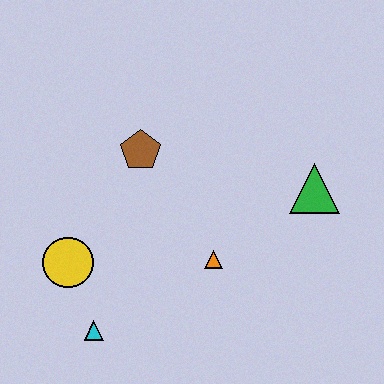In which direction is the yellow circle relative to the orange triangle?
The yellow circle is to the left of the orange triangle.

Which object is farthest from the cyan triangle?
The green triangle is farthest from the cyan triangle.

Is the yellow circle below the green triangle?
Yes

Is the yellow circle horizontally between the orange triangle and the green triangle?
No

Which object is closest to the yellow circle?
The cyan triangle is closest to the yellow circle.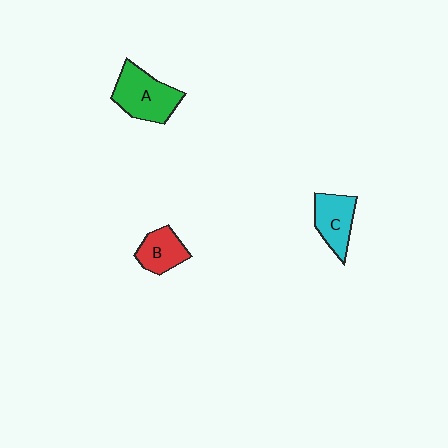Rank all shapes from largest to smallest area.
From largest to smallest: A (green), C (cyan), B (red).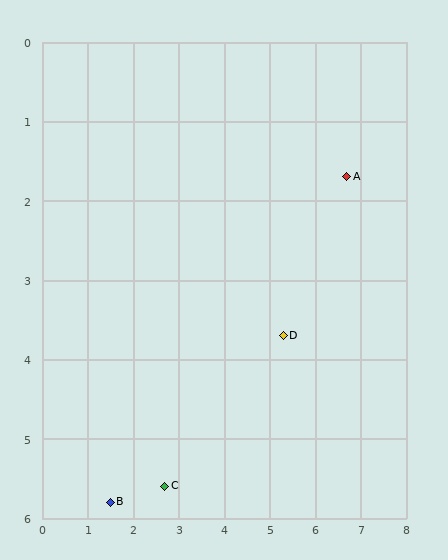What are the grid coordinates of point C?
Point C is at approximately (2.7, 5.6).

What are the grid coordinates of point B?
Point B is at approximately (1.5, 5.8).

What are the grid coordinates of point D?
Point D is at approximately (5.3, 3.7).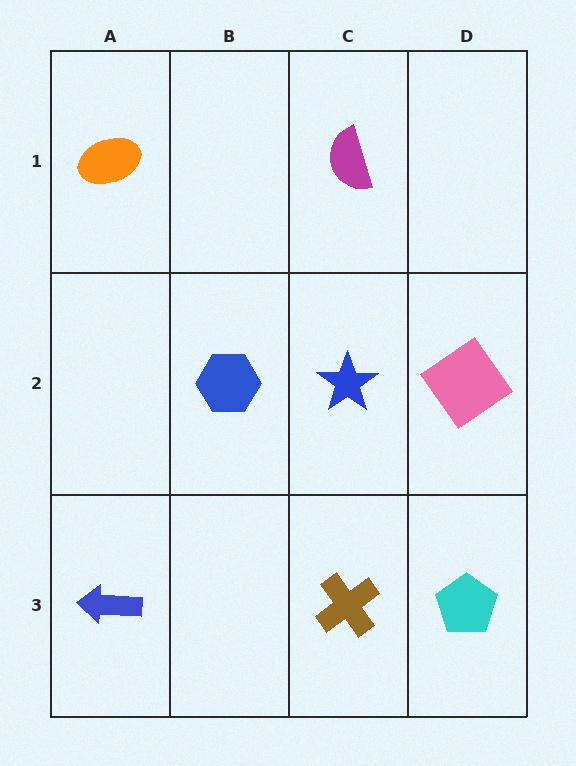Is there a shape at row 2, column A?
No, that cell is empty.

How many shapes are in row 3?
3 shapes.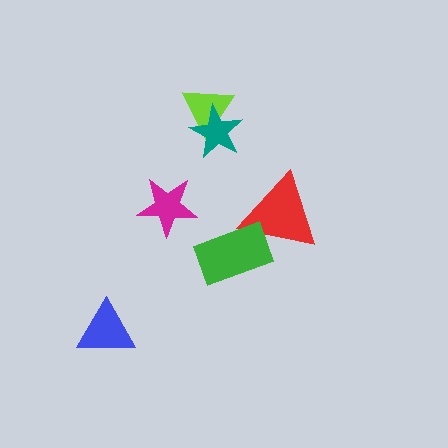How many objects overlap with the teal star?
1 object overlaps with the teal star.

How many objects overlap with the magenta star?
0 objects overlap with the magenta star.